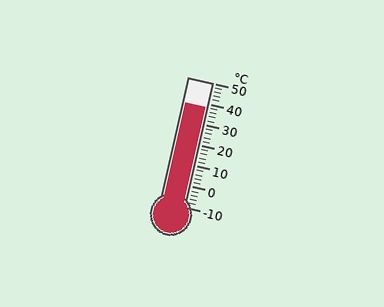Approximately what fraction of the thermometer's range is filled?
The thermometer is filled to approximately 80% of its range.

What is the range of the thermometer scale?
The thermometer scale ranges from -10°C to 50°C.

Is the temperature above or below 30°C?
The temperature is above 30°C.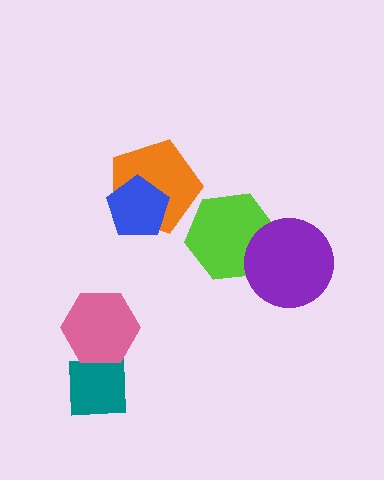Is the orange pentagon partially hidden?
Yes, it is partially covered by another shape.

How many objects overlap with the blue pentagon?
1 object overlaps with the blue pentagon.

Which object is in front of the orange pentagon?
The blue pentagon is in front of the orange pentagon.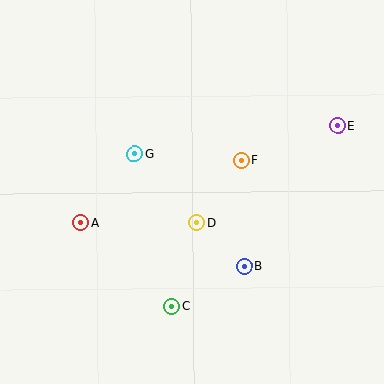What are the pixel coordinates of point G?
Point G is at (134, 154).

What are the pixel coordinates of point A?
Point A is at (81, 223).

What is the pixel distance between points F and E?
The distance between F and E is 103 pixels.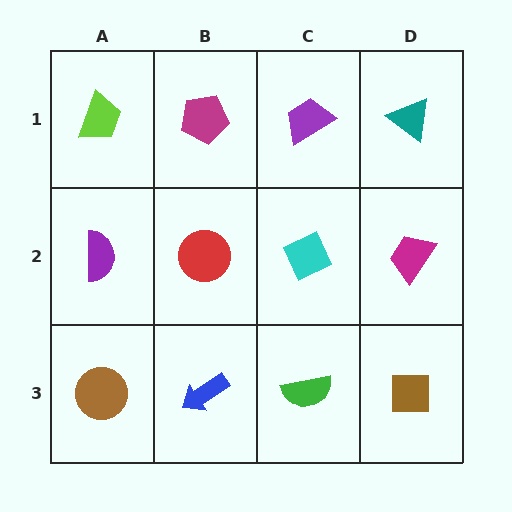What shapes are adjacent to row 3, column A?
A purple semicircle (row 2, column A), a blue arrow (row 3, column B).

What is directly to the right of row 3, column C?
A brown square.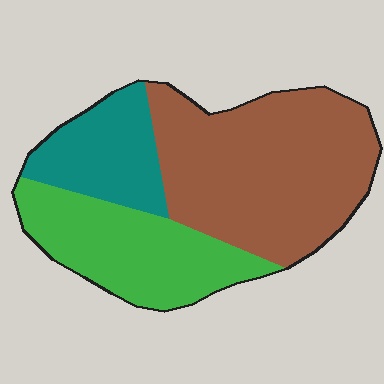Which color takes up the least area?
Teal, at roughly 20%.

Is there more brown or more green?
Brown.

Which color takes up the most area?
Brown, at roughly 50%.